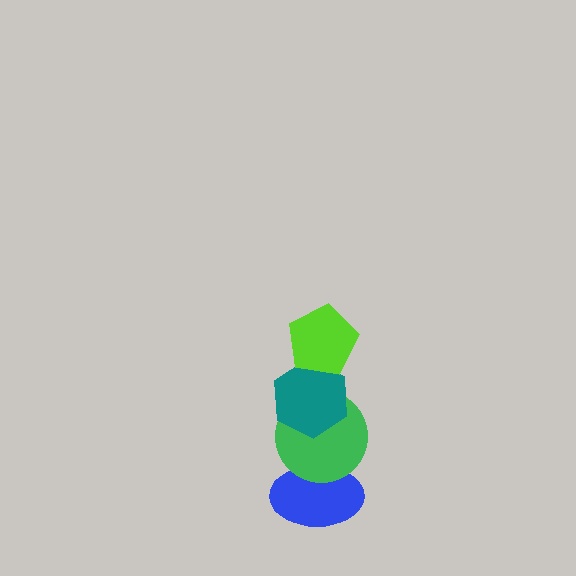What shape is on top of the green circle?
The teal hexagon is on top of the green circle.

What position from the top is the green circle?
The green circle is 3rd from the top.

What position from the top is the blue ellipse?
The blue ellipse is 4th from the top.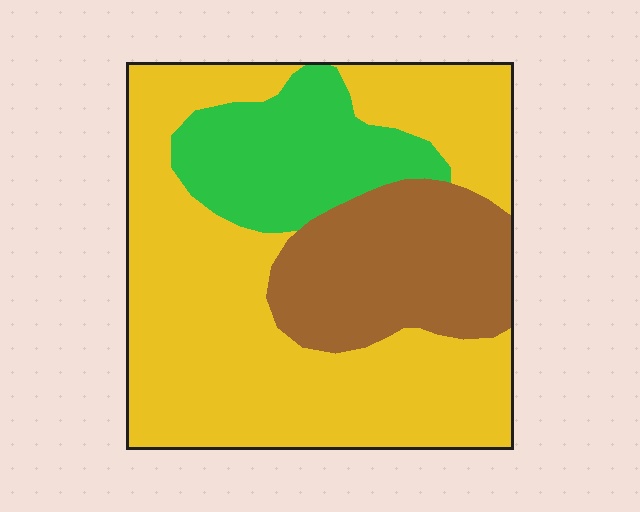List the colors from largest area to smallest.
From largest to smallest: yellow, brown, green.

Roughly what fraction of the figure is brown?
Brown covers around 20% of the figure.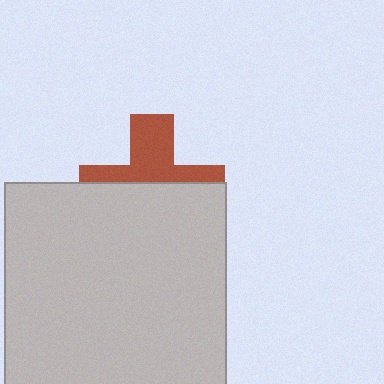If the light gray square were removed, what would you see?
You would see the complete brown cross.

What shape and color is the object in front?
The object in front is a light gray square.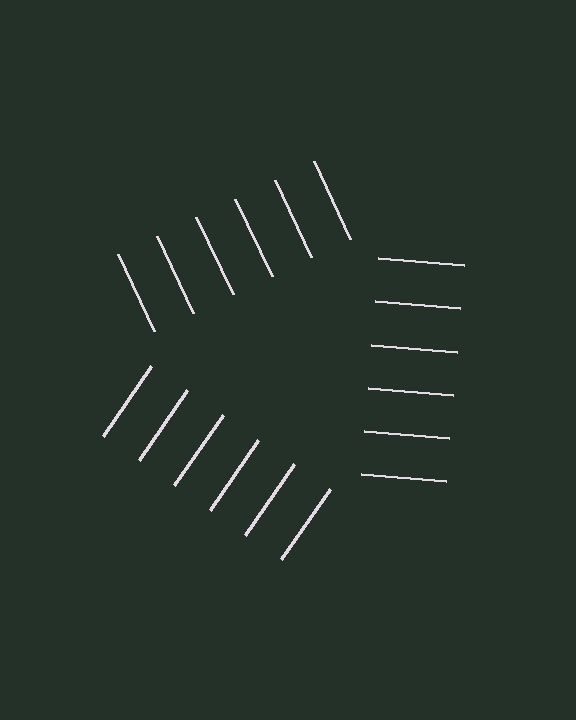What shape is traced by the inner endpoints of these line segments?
An illusory triangle — the line segments terminate on its edges but no continuous stroke is drawn.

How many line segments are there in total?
18 — 6 along each of the 3 edges.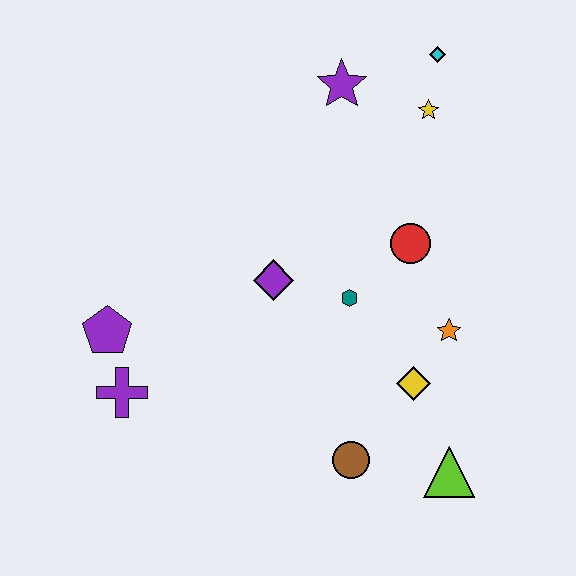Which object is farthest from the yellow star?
The purple cross is farthest from the yellow star.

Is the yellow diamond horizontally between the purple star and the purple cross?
No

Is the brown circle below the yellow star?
Yes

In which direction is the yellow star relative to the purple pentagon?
The yellow star is to the right of the purple pentagon.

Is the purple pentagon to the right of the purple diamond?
No